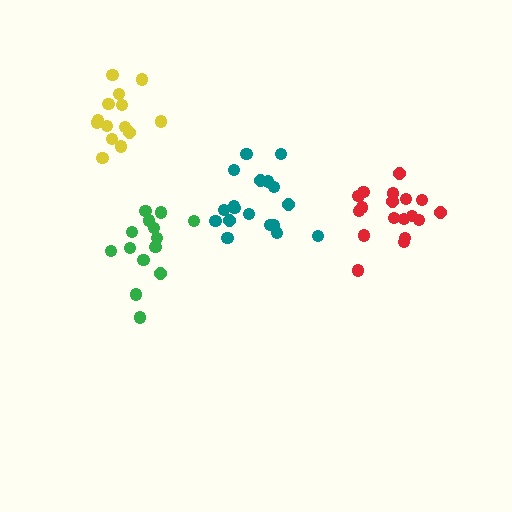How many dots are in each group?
Group 1: 14 dots, Group 2: 18 dots, Group 3: 18 dots, Group 4: 14 dots (64 total).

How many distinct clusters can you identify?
There are 4 distinct clusters.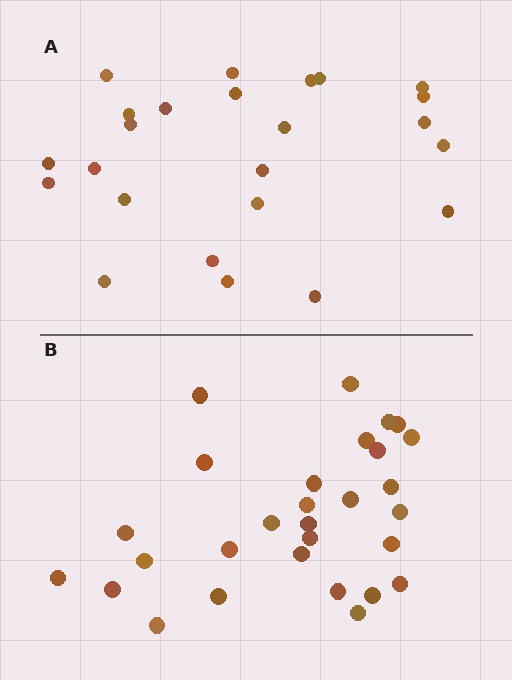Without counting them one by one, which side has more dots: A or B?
Region B (the bottom region) has more dots.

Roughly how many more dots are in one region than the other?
Region B has about 5 more dots than region A.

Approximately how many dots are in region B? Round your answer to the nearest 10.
About 30 dots. (The exact count is 29, which rounds to 30.)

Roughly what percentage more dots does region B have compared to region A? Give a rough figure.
About 20% more.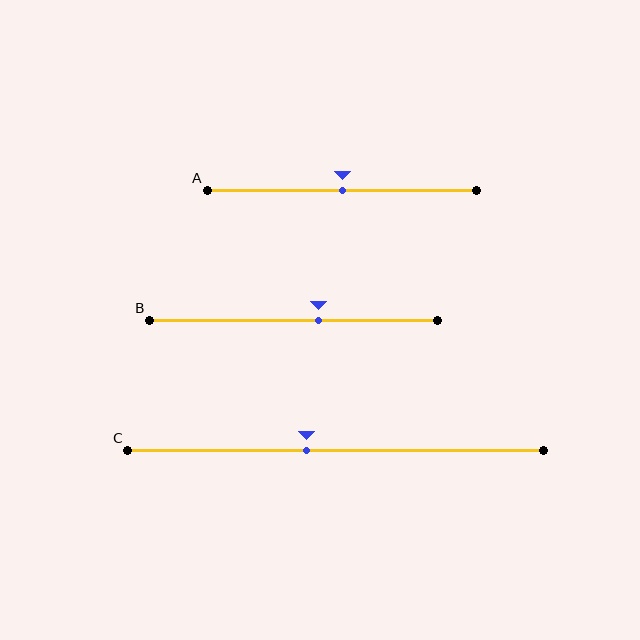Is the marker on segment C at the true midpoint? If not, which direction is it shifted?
No, the marker on segment C is shifted to the left by about 7% of the segment length.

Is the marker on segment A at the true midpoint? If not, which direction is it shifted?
Yes, the marker on segment A is at the true midpoint.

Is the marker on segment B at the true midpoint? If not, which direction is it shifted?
No, the marker on segment B is shifted to the right by about 9% of the segment length.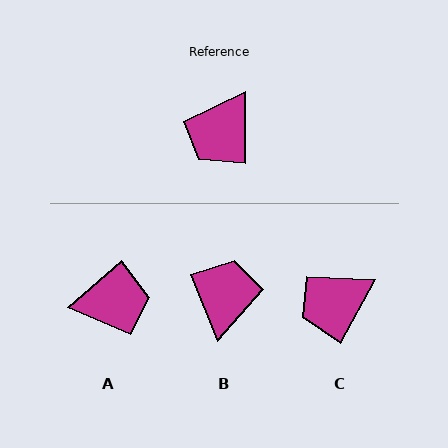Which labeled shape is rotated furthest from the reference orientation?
B, about 157 degrees away.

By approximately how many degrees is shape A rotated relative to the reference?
Approximately 131 degrees counter-clockwise.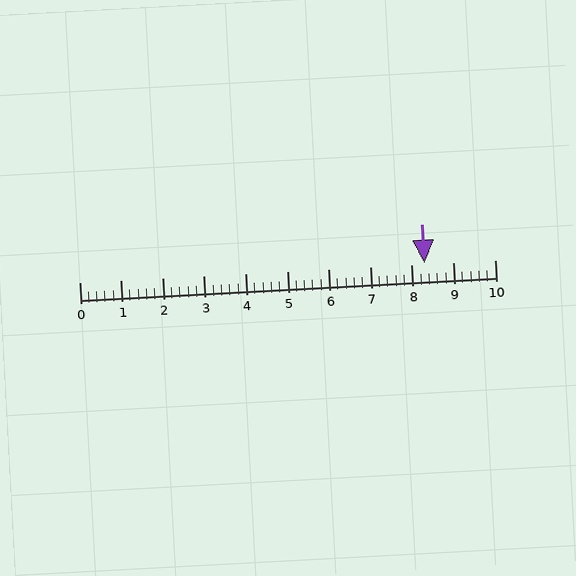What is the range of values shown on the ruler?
The ruler shows values from 0 to 10.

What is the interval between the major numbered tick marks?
The major tick marks are spaced 1 units apart.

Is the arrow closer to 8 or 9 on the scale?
The arrow is closer to 8.